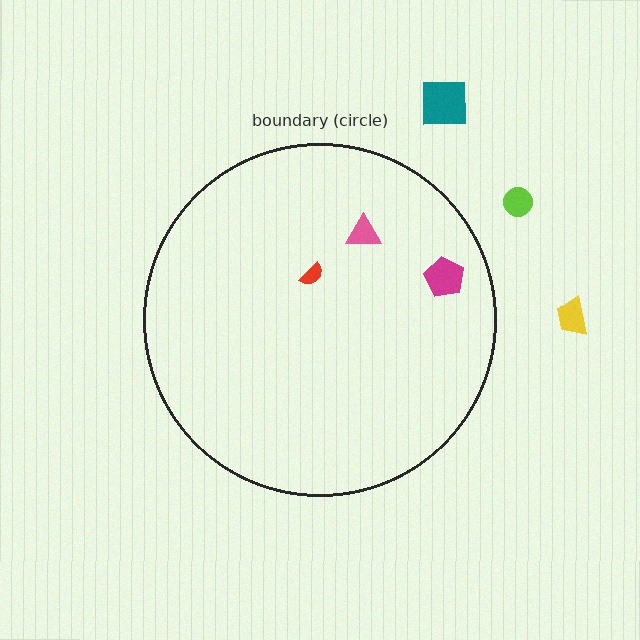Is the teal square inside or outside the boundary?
Outside.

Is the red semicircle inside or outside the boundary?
Inside.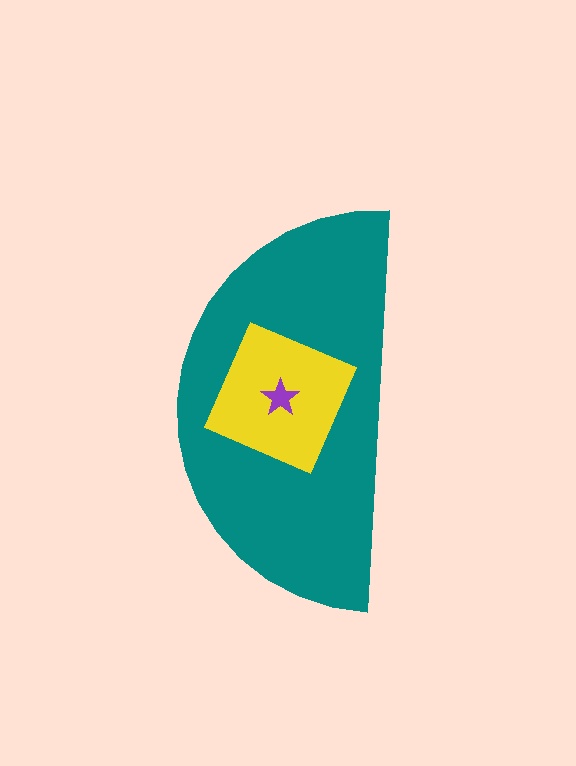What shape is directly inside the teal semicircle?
The yellow diamond.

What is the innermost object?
The purple star.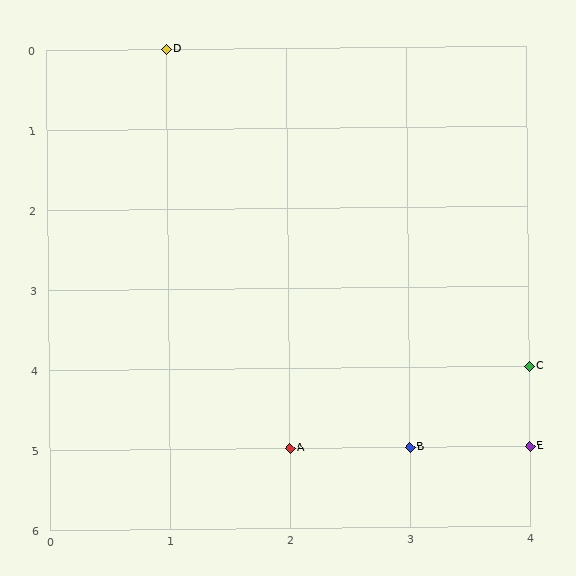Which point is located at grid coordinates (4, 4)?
Point C is at (4, 4).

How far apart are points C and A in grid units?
Points C and A are 2 columns and 1 row apart (about 2.2 grid units diagonally).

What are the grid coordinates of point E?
Point E is at grid coordinates (4, 5).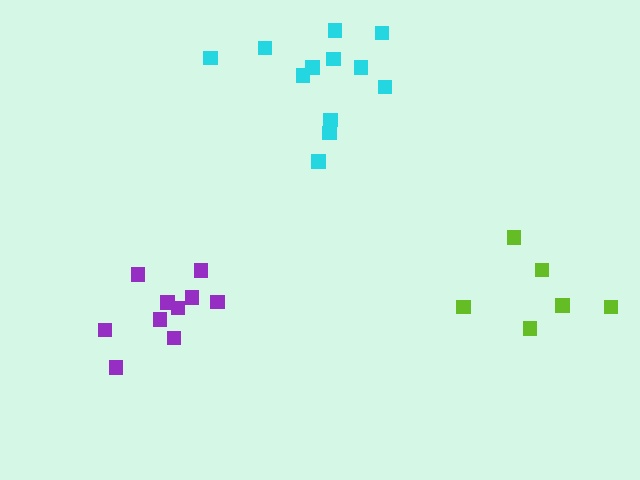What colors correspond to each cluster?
The clusters are colored: cyan, lime, purple.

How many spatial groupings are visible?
There are 3 spatial groupings.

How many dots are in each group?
Group 1: 12 dots, Group 2: 6 dots, Group 3: 10 dots (28 total).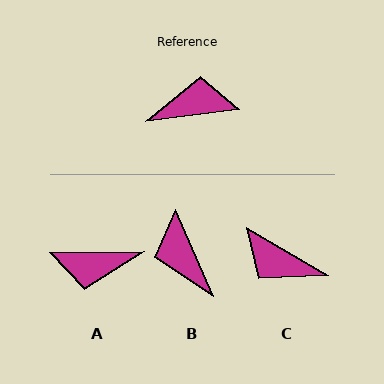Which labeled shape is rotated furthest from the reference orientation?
A, about 173 degrees away.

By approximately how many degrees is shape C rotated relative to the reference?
Approximately 142 degrees counter-clockwise.